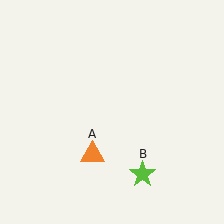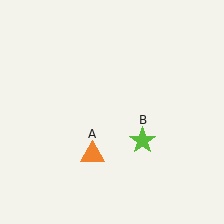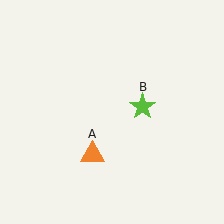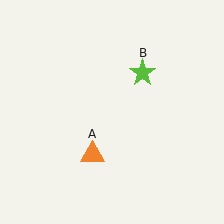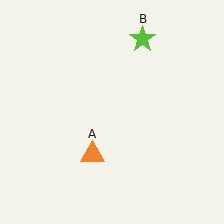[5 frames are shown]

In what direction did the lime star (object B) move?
The lime star (object B) moved up.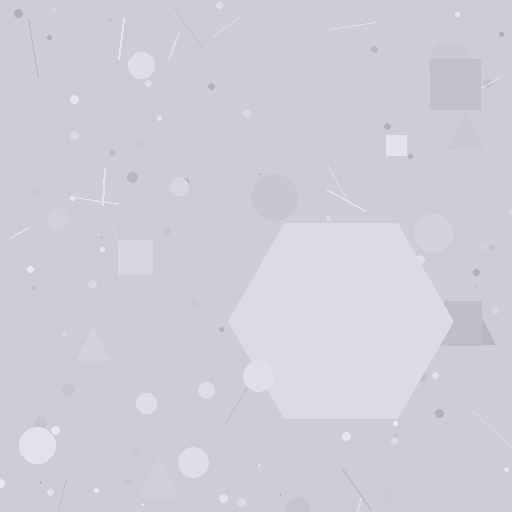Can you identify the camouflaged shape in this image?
The camouflaged shape is a hexagon.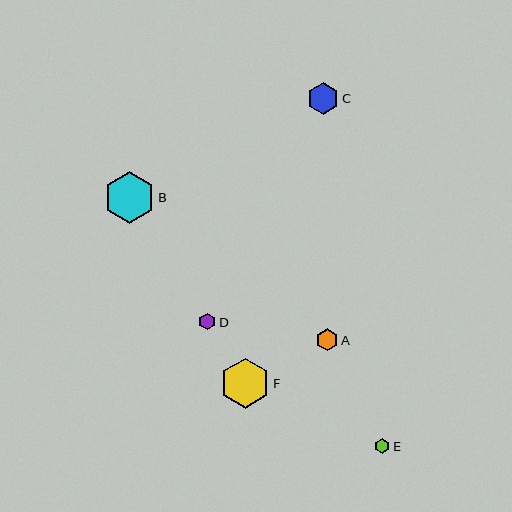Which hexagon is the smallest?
Hexagon E is the smallest with a size of approximately 15 pixels.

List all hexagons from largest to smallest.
From largest to smallest: B, F, C, A, D, E.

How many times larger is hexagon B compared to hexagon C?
Hexagon B is approximately 1.6 times the size of hexagon C.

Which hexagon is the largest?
Hexagon B is the largest with a size of approximately 51 pixels.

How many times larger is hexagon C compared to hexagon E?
Hexagon C is approximately 2.1 times the size of hexagon E.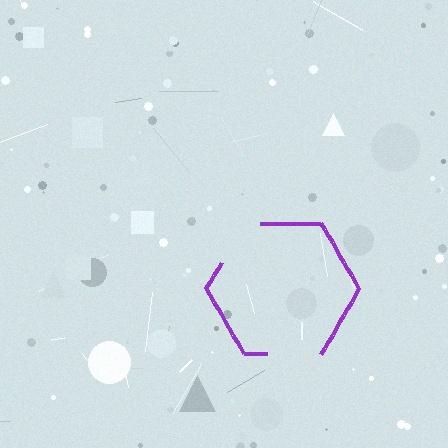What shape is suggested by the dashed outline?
The dashed outline suggests a hexagon.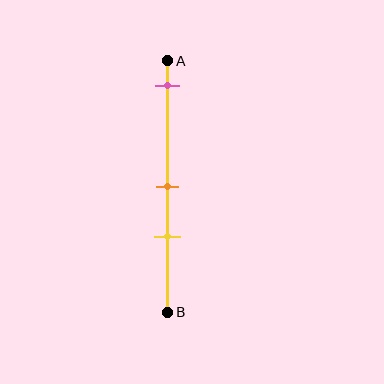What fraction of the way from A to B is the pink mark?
The pink mark is approximately 10% (0.1) of the way from A to B.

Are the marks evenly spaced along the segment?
No, the marks are not evenly spaced.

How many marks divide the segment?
There are 3 marks dividing the segment.